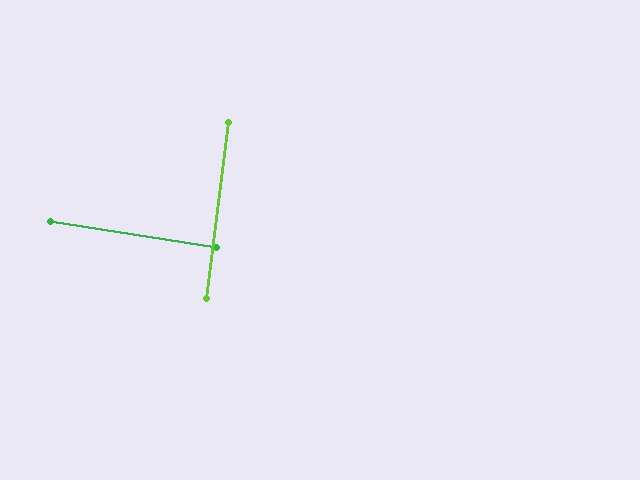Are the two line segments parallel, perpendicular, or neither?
Perpendicular — they meet at approximately 88°.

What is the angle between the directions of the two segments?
Approximately 88 degrees.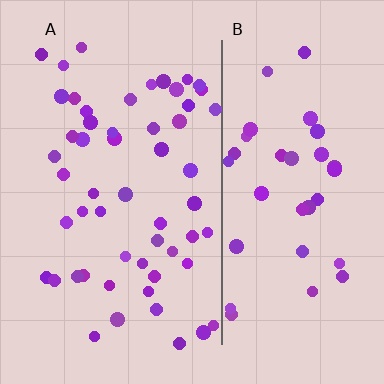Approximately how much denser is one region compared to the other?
Approximately 1.5× — region A over region B.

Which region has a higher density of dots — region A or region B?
A (the left).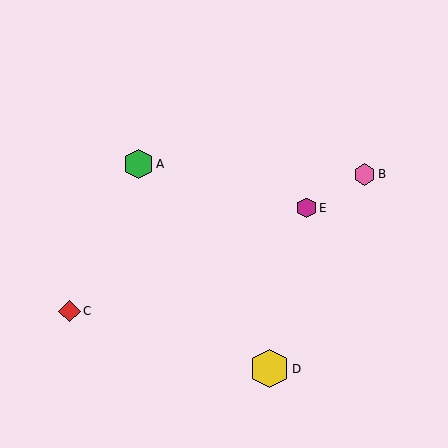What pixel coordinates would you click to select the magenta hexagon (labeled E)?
Click at (307, 208) to select the magenta hexagon E.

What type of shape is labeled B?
Shape B is a pink hexagon.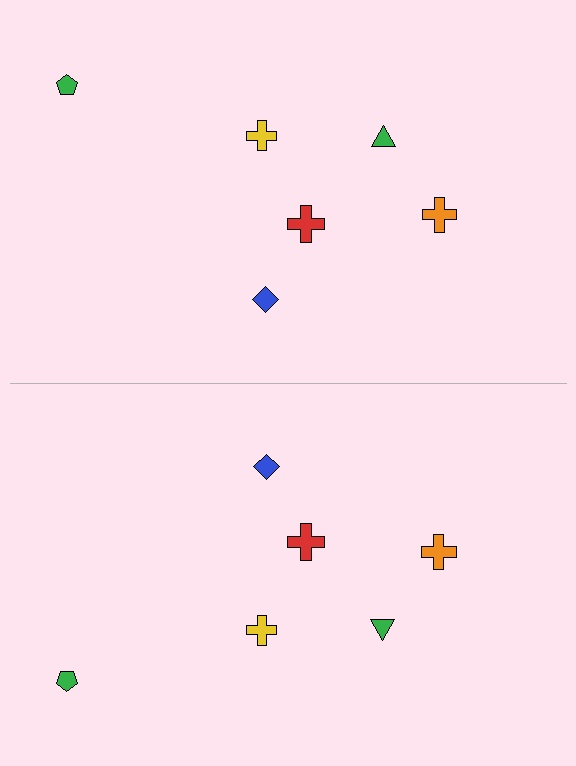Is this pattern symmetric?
Yes, this pattern has bilateral (reflection) symmetry.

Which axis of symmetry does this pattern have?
The pattern has a horizontal axis of symmetry running through the center of the image.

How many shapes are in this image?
There are 12 shapes in this image.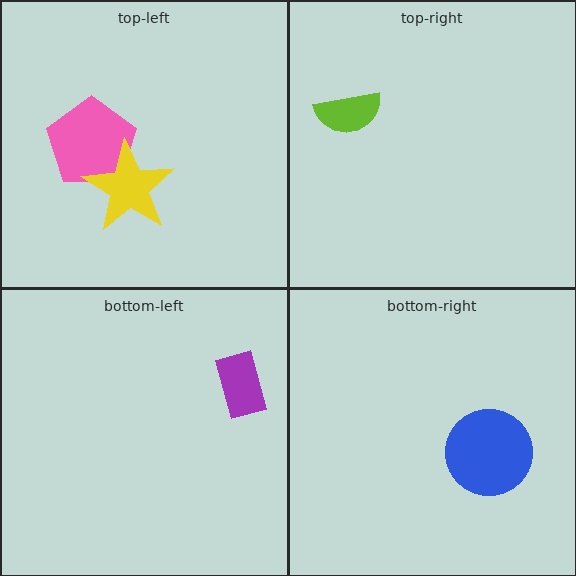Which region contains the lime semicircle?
The top-right region.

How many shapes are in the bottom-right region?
1.